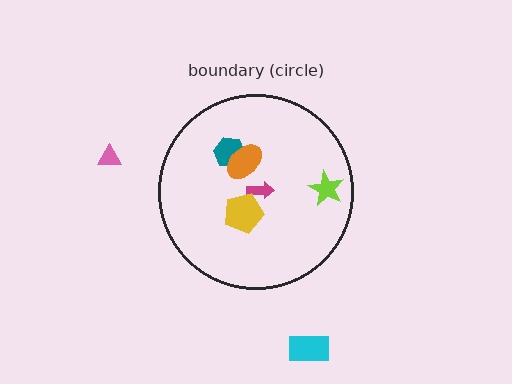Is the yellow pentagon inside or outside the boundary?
Inside.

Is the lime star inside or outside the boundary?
Inside.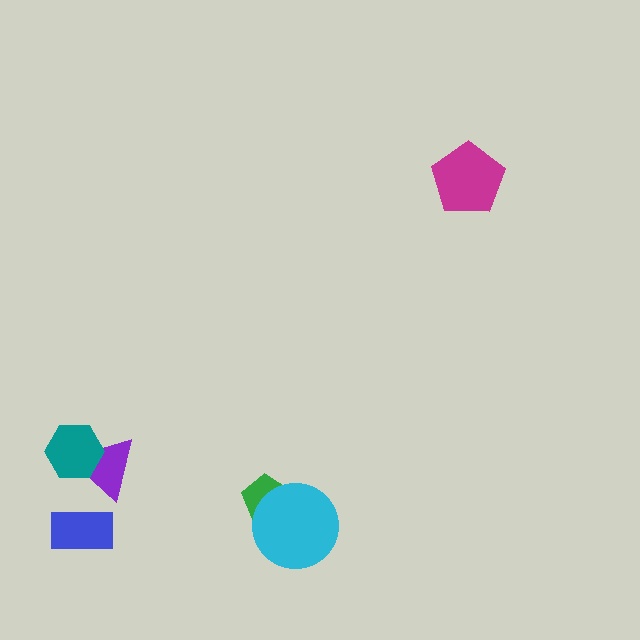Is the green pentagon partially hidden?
Yes, it is partially covered by another shape.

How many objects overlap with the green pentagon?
1 object overlaps with the green pentagon.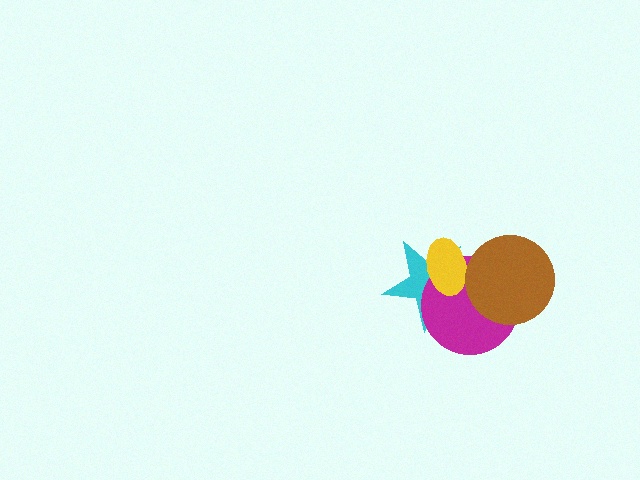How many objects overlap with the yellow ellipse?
3 objects overlap with the yellow ellipse.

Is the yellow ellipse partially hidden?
Yes, it is partially covered by another shape.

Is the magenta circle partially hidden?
Yes, it is partially covered by another shape.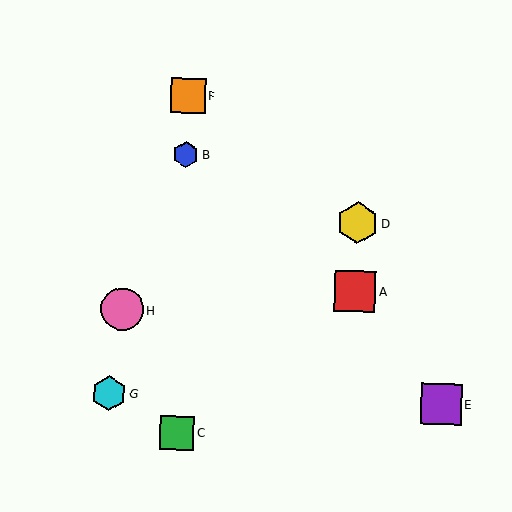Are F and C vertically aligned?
Yes, both are at x≈188.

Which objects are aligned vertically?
Objects B, C, F are aligned vertically.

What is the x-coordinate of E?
Object E is at x≈441.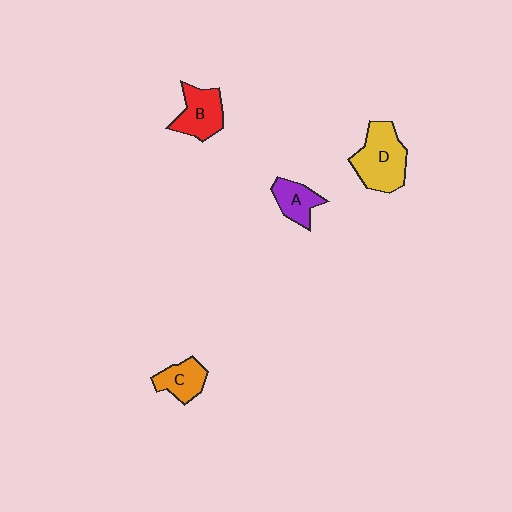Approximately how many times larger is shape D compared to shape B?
Approximately 1.4 times.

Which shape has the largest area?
Shape D (yellow).